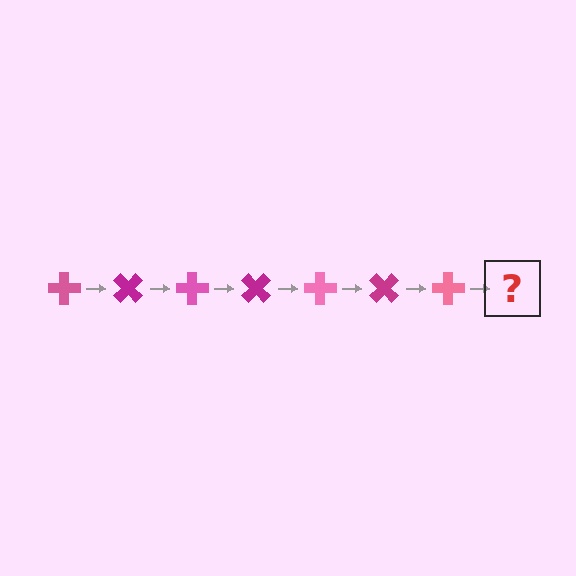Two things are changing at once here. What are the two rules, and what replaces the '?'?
The two rules are that it rotates 45 degrees each step and the color cycles through pink and magenta. The '?' should be a magenta cross, rotated 315 degrees from the start.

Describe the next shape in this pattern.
It should be a magenta cross, rotated 315 degrees from the start.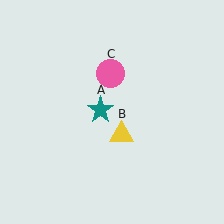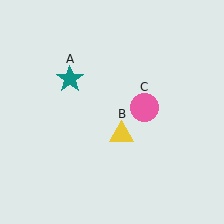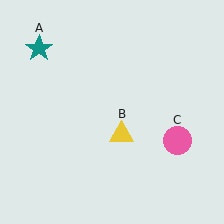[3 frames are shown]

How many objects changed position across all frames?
2 objects changed position: teal star (object A), pink circle (object C).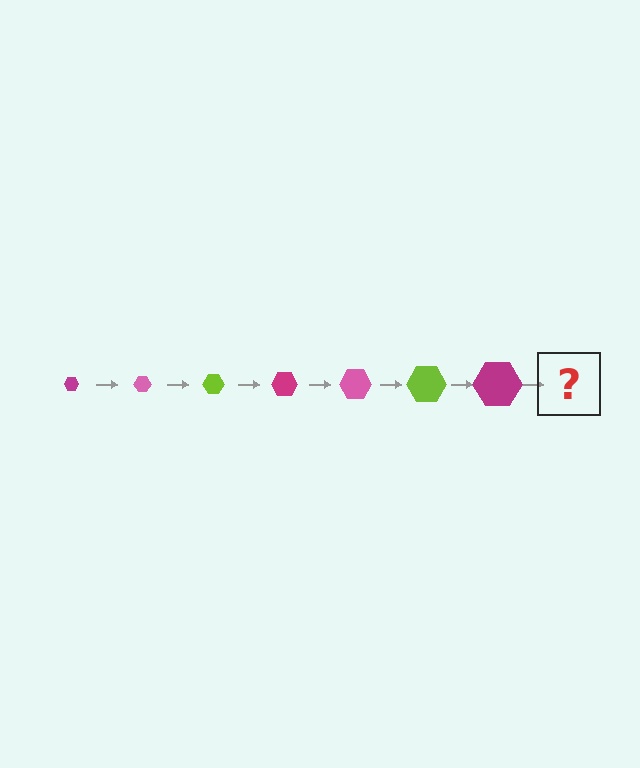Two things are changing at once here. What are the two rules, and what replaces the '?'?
The two rules are that the hexagon grows larger each step and the color cycles through magenta, pink, and lime. The '?' should be a pink hexagon, larger than the previous one.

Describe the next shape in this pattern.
It should be a pink hexagon, larger than the previous one.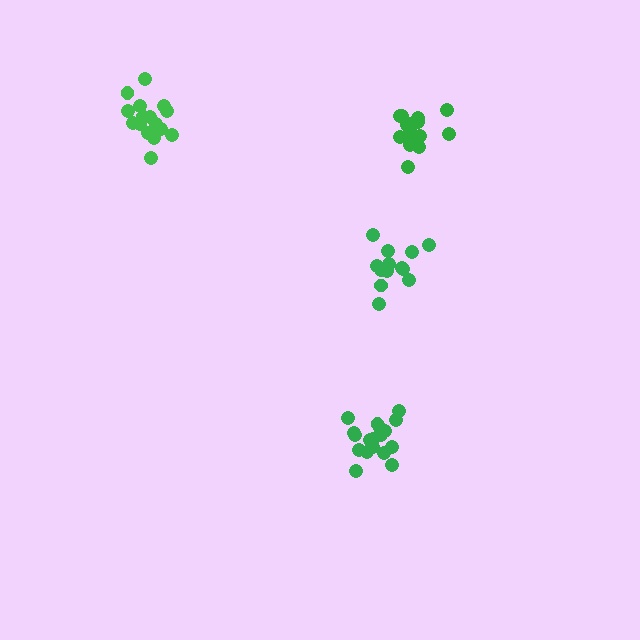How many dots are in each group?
Group 1: 19 dots, Group 2: 13 dots, Group 3: 16 dots, Group 4: 17 dots (65 total).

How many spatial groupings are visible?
There are 4 spatial groupings.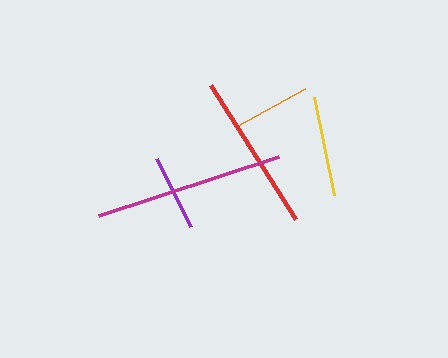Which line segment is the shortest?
The purple line is the shortest at approximately 76 pixels.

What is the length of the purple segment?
The purple segment is approximately 76 pixels long.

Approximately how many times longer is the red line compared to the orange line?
The red line is approximately 2.0 times the length of the orange line.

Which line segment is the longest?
The magenta line is the longest at approximately 189 pixels.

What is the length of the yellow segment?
The yellow segment is approximately 100 pixels long.